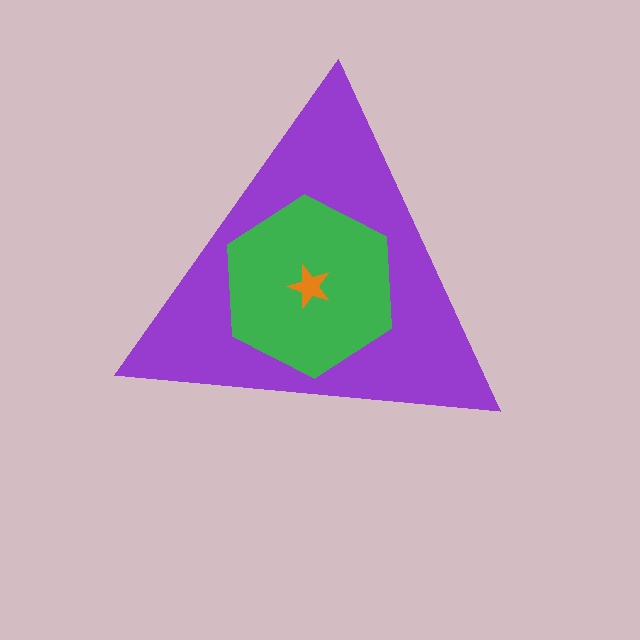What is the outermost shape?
The purple triangle.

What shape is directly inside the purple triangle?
The green hexagon.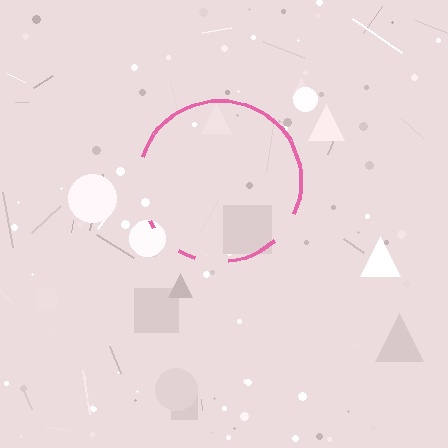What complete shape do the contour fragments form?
The contour fragments form a circle.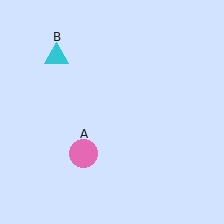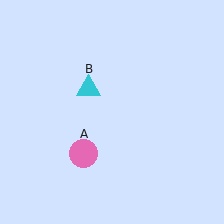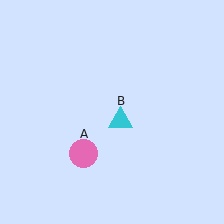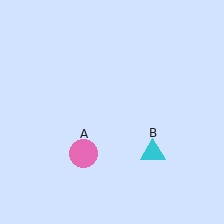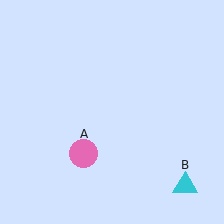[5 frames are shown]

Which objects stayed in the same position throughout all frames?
Pink circle (object A) remained stationary.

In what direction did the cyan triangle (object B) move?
The cyan triangle (object B) moved down and to the right.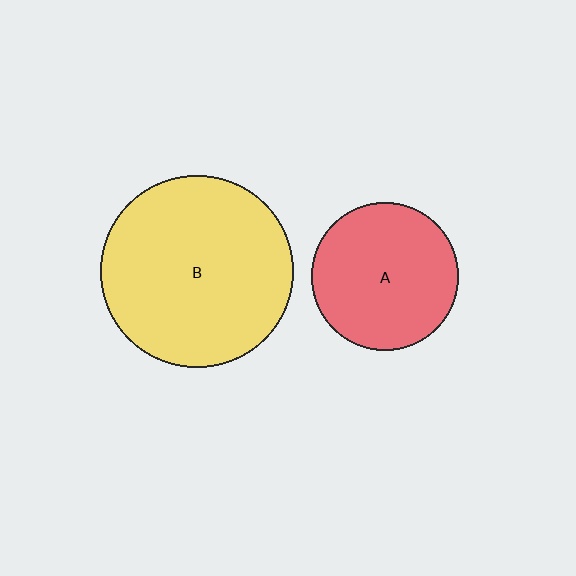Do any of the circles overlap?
No, none of the circles overlap.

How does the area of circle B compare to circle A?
Approximately 1.7 times.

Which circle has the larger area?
Circle B (yellow).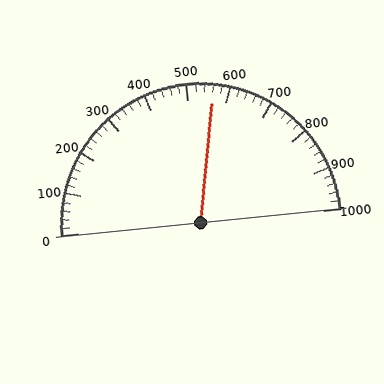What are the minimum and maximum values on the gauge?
The gauge ranges from 0 to 1000.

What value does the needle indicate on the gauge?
The needle indicates approximately 560.